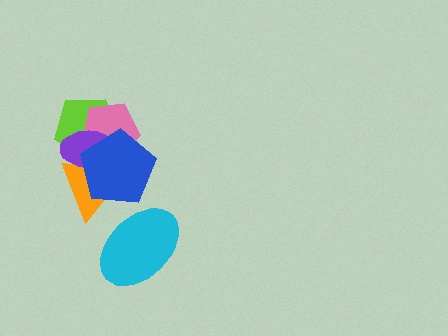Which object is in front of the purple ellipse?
The blue pentagon is in front of the purple ellipse.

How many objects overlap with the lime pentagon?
4 objects overlap with the lime pentagon.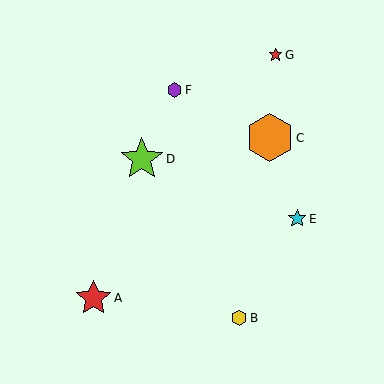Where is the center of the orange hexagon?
The center of the orange hexagon is at (270, 138).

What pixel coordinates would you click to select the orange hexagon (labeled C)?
Click at (270, 138) to select the orange hexagon C.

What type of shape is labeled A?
Shape A is a red star.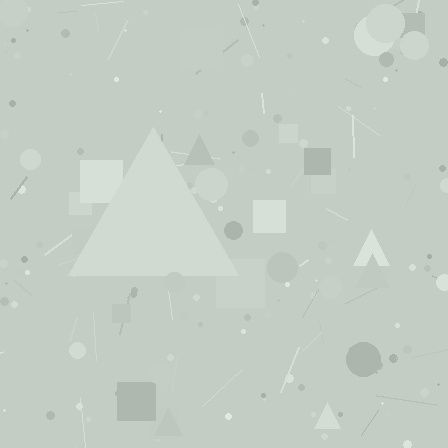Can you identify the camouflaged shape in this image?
The camouflaged shape is a triangle.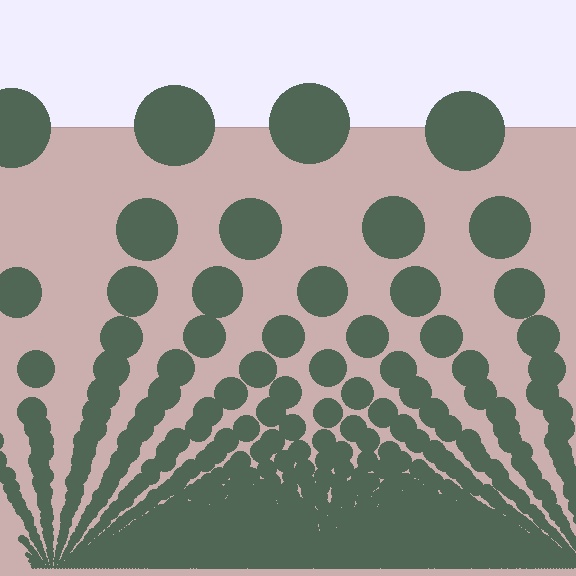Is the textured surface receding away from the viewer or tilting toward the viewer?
The surface appears to tilt toward the viewer. Texture elements get larger and sparser toward the top.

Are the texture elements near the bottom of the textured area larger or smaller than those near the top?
Smaller. The gradient is inverted — elements near the bottom are smaller and denser.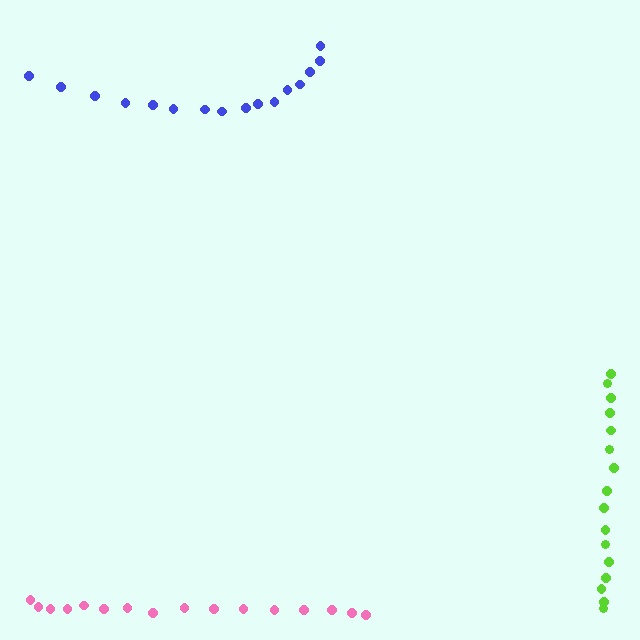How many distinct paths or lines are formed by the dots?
There are 3 distinct paths.